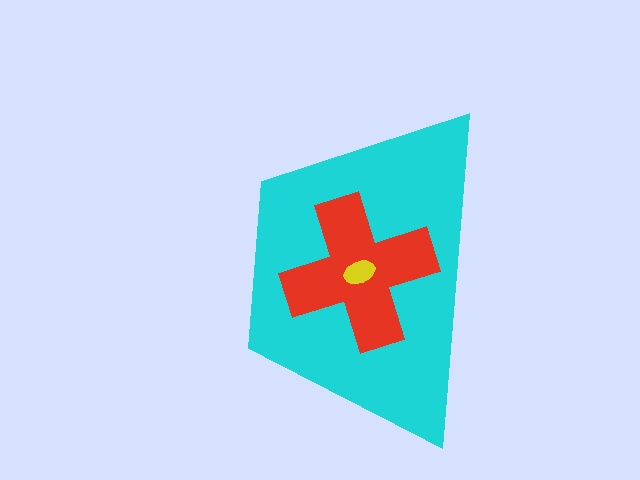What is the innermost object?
The yellow ellipse.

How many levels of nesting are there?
3.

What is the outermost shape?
The cyan trapezoid.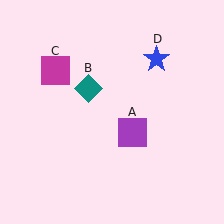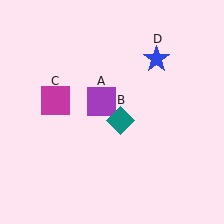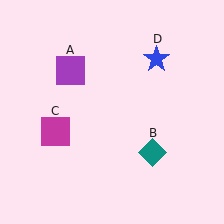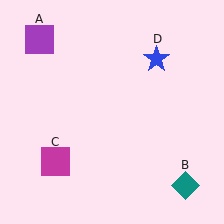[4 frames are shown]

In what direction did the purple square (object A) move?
The purple square (object A) moved up and to the left.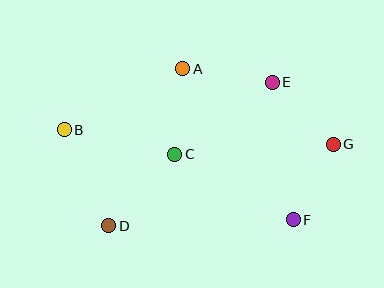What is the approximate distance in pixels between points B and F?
The distance between B and F is approximately 246 pixels.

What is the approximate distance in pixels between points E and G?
The distance between E and G is approximately 87 pixels.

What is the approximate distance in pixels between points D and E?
The distance between D and E is approximately 218 pixels.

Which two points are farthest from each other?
Points B and G are farthest from each other.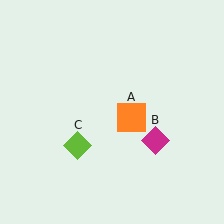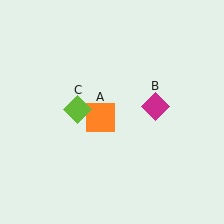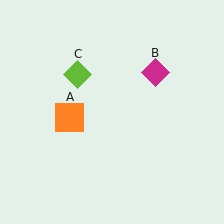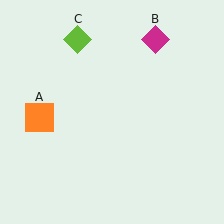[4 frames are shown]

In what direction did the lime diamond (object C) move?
The lime diamond (object C) moved up.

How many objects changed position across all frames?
3 objects changed position: orange square (object A), magenta diamond (object B), lime diamond (object C).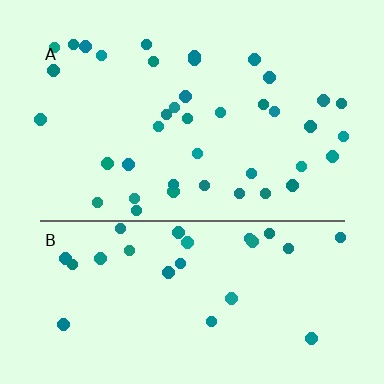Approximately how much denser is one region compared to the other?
Approximately 1.5× — region A over region B.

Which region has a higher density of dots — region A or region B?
A (the top).